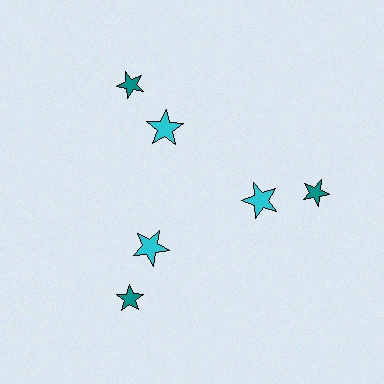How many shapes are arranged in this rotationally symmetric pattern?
There are 6 shapes, arranged in 3 groups of 2.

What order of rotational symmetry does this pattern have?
This pattern has 3-fold rotational symmetry.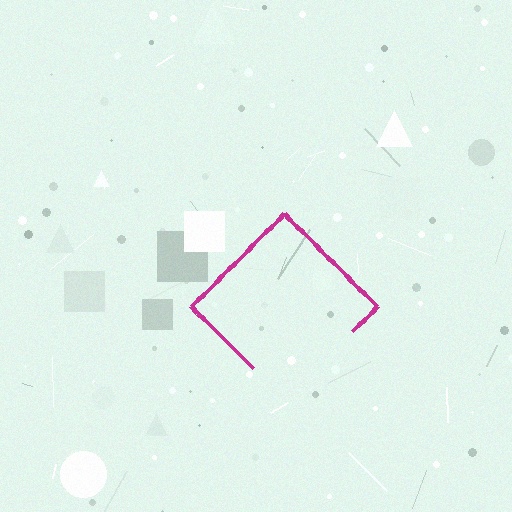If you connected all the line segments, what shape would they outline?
They would outline a diamond.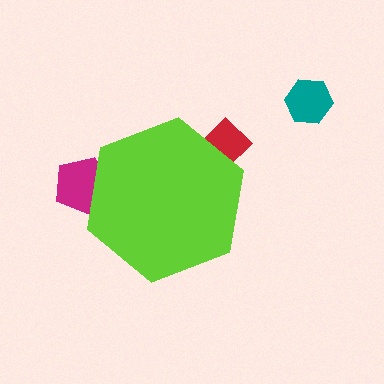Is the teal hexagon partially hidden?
No, the teal hexagon is fully visible.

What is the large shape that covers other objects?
A lime hexagon.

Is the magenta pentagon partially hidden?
Yes, the magenta pentagon is partially hidden behind the lime hexagon.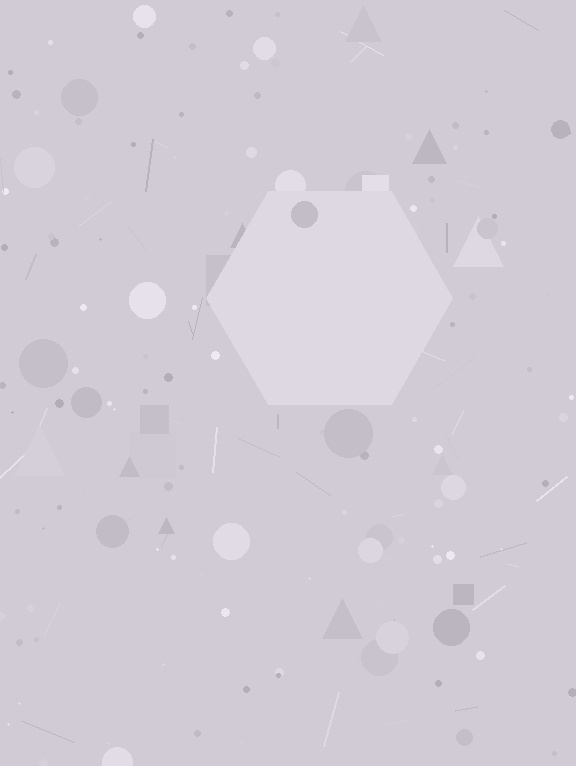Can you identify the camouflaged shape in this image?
The camouflaged shape is a hexagon.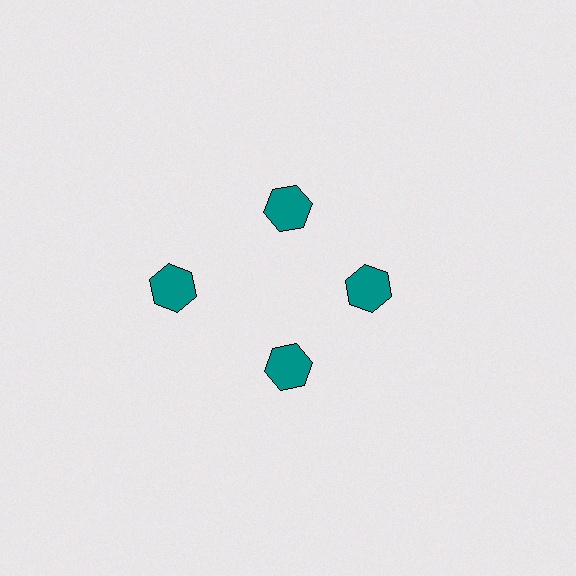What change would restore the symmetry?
The symmetry would be restored by moving it inward, back onto the ring so that all 4 hexagons sit at equal angles and equal distance from the center.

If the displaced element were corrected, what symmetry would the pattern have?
It would have 4-fold rotational symmetry — the pattern would map onto itself every 90 degrees.